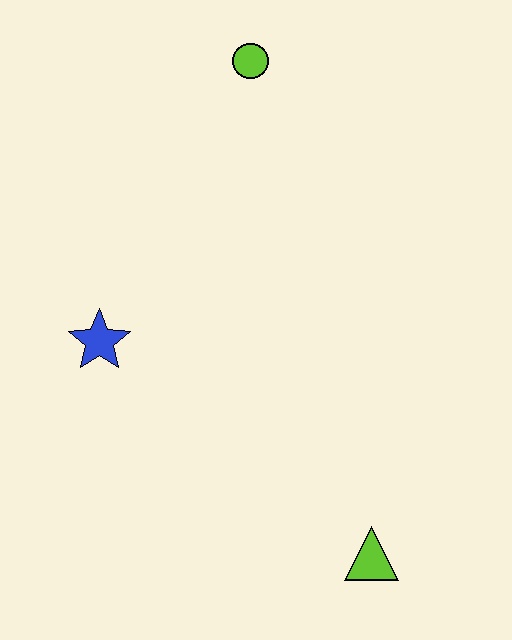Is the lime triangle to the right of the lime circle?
Yes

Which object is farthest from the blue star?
The lime triangle is farthest from the blue star.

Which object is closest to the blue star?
The lime circle is closest to the blue star.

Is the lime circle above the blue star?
Yes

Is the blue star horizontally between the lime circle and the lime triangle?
No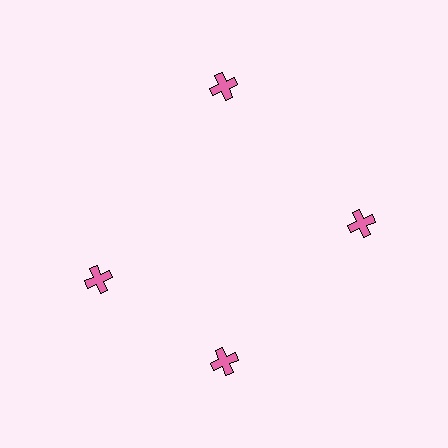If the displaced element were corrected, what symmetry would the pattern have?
It would have 4-fold rotational symmetry — the pattern would map onto itself every 90 degrees.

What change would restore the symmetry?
The symmetry would be restored by rotating it back into even spacing with its neighbors so that all 4 crosses sit at equal angles and equal distance from the center.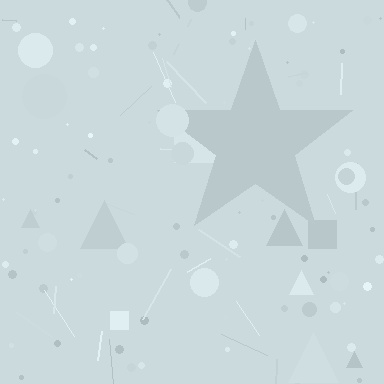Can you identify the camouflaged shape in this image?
The camouflaged shape is a star.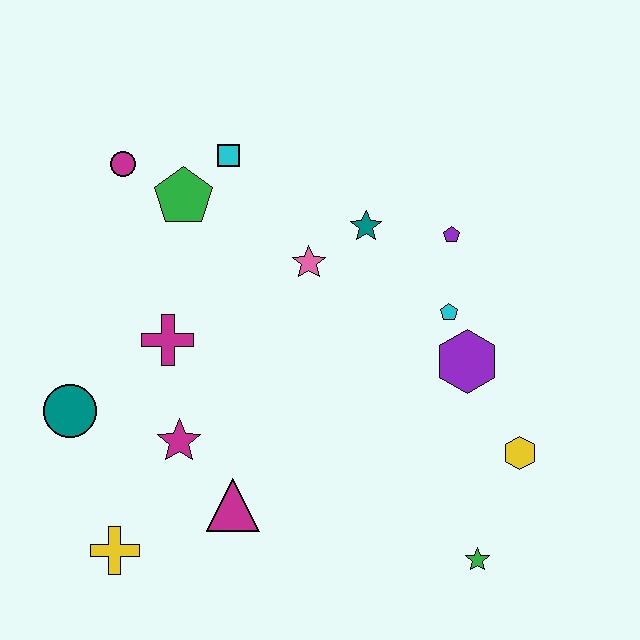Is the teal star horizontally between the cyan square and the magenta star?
No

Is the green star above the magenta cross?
No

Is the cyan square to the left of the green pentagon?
No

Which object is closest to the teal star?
The pink star is closest to the teal star.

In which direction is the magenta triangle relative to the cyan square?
The magenta triangle is below the cyan square.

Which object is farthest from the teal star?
The yellow cross is farthest from the teal star.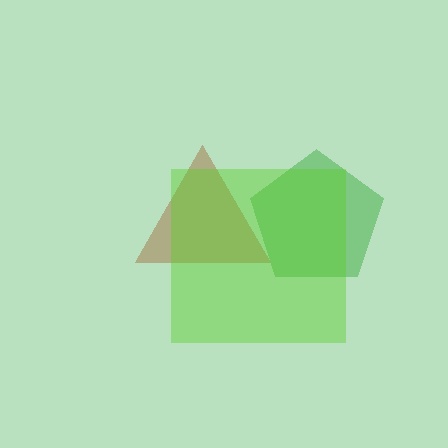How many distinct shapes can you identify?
There are 3 distinct shapes: a green pentagon, a brown triangle, a lime square.